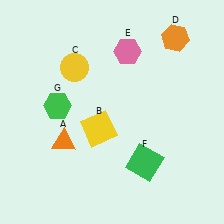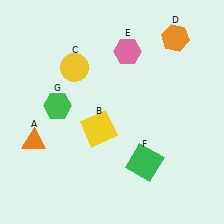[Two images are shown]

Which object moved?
The orange triangle (A) moved left.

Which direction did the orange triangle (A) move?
The orange triangle (A) moved left.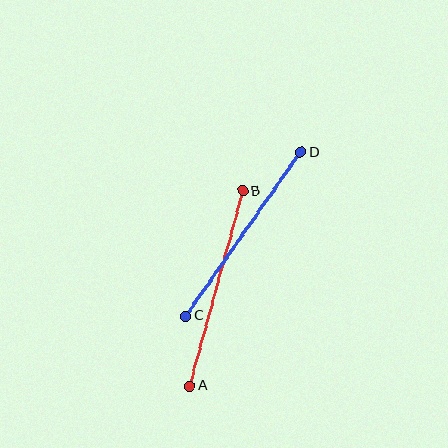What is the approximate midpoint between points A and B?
The midpoint is at approximately (216, 288) pixels.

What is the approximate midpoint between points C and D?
The midpoint is at approximately (243, 234) pixels.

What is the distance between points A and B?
The distance is approximately 202 pixels.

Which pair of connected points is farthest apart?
Points A and B are farthest apart.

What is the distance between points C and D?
The distance is approximately 200 pixels.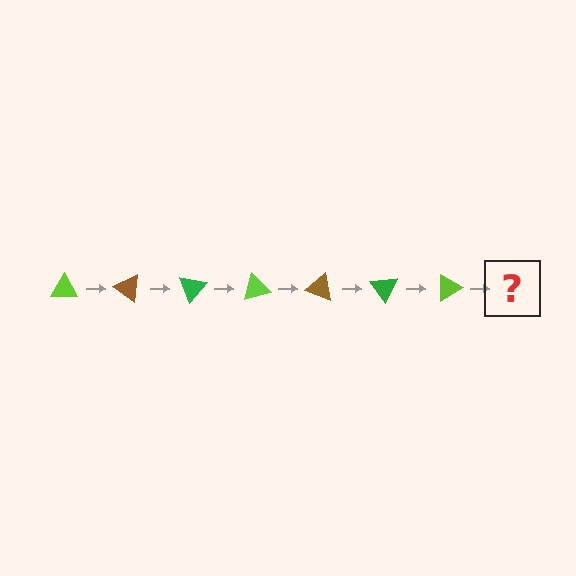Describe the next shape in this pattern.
It should be a brown triangle, rotated 245 degrees from the start.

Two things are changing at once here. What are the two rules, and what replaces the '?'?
The two rules are that it rotates 35 degrees each step and the color cycles through lime, brown, and green. The '?' should be a brown triangle, rotated 245 degrees from the start.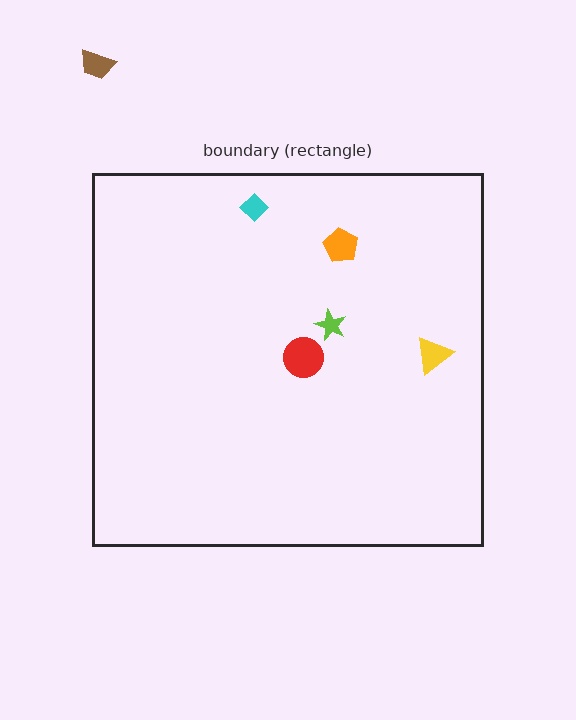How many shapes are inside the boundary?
5 inside, 1 outside.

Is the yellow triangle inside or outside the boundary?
Inside.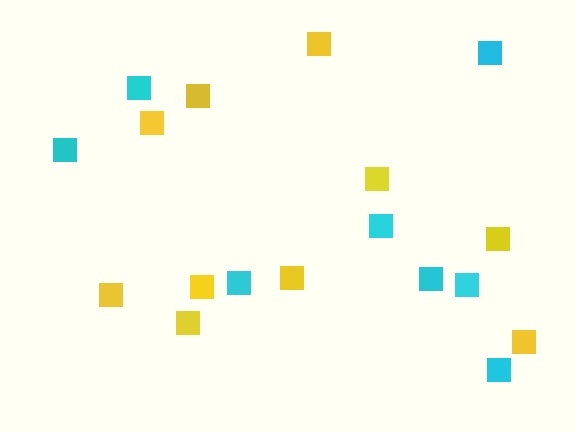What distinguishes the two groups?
There are 2 groups: one group of yellow squares (10) and one group of cyan squares (8).